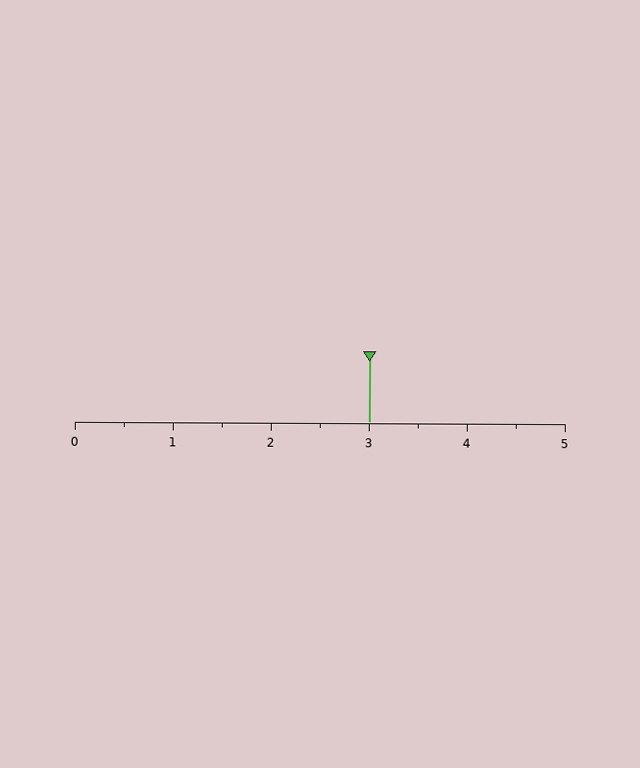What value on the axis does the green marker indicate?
The marker indicates approximately 3.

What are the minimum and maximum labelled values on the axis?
The axis runs from 0 to 5.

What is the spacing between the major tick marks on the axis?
The major ticks are spaced 1 apart.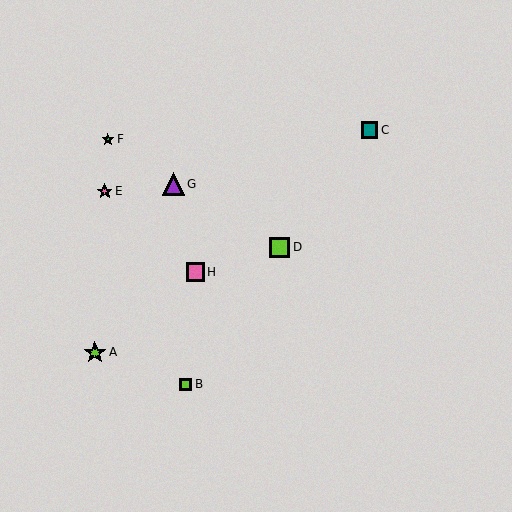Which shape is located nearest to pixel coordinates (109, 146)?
The green star (labeled F) at (108, 139) is nearest to that location.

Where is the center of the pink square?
The center of the pink square is at (195, 272).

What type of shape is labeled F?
Shape F is a green star.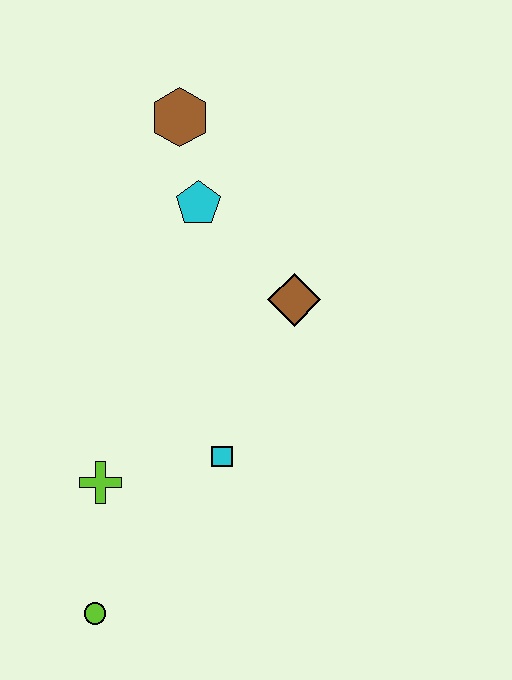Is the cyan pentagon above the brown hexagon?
No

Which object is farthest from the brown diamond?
The lime circle is farthest from the brown diamond.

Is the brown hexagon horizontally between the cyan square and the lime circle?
Yes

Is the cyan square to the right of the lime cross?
Yes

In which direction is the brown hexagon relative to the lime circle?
The brown hexagon is above the lime circle.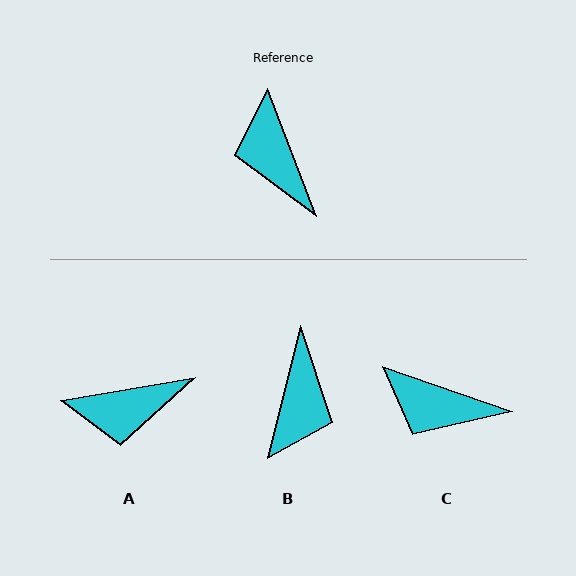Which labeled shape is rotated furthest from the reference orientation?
B, about 146 degrees away.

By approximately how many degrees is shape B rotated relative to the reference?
Approximately 146 degrees counter-clockwise.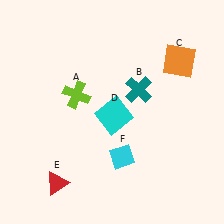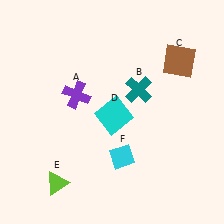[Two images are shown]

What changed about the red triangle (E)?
In Image 1, E is red. In Image 2, it changed to lime.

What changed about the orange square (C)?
In Image 1, C is orange. In Image 2, it changed to brown.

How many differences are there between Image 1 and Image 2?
There are 3 differences between the two images.